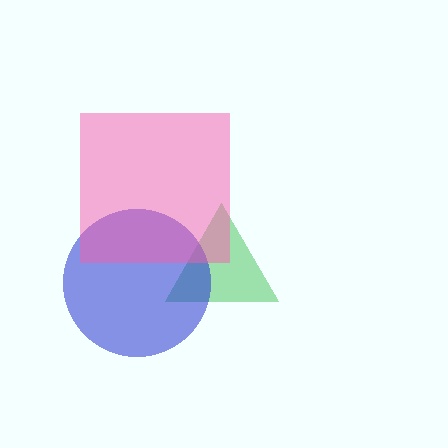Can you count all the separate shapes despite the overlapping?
Yes, there are 3 separate shapes.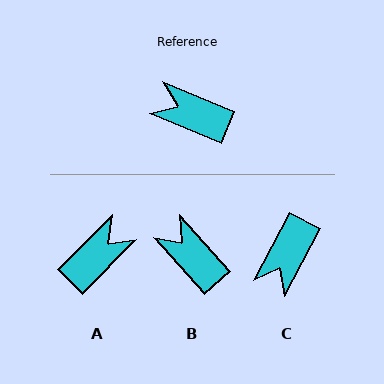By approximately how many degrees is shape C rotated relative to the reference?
Approximately 85 degrees counter-clockwise.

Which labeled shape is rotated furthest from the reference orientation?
A, about 112 degrees away.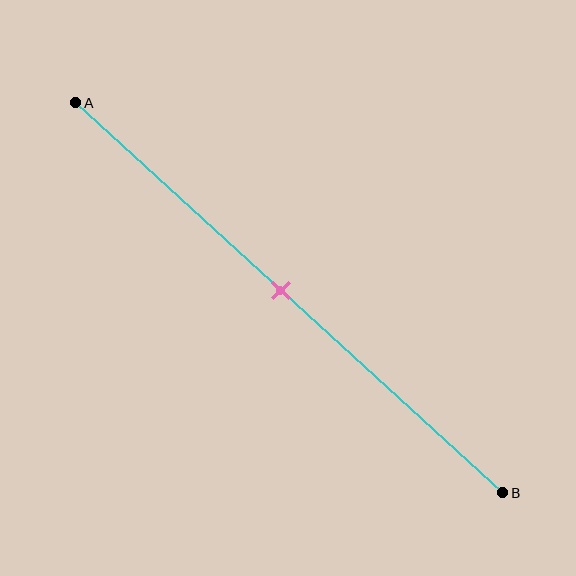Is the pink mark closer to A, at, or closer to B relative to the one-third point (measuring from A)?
The pink mark is closer to point B than the one-third point of segment AB.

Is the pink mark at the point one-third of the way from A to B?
No, the mark is at about 50% from A, not at the 33% one-third point.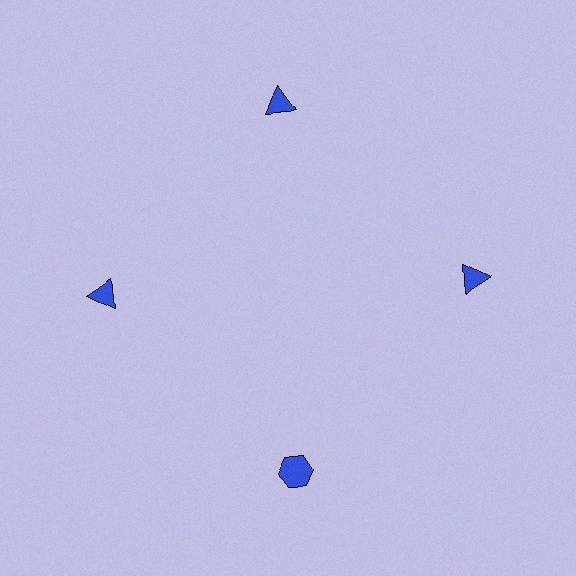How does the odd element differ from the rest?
It has a different shape: hexagon instead of triangle.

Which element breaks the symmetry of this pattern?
The blue hexagon at roughly the 6 o'clock position breaks the symmetry. All other shapes are blue triangles.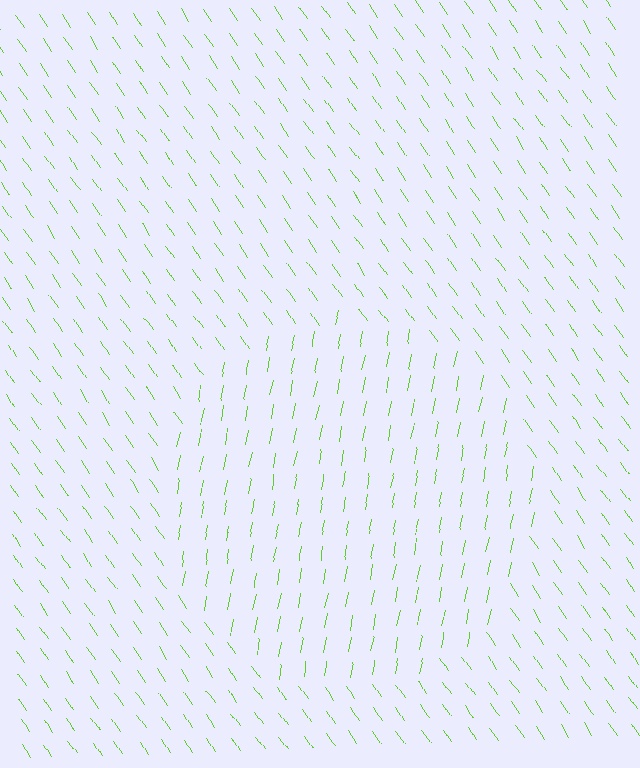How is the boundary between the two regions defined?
The boundary is defined purely by a change in line orientation (approximately 45 degrees difference). All lines are the same color and thickness.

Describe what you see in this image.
The image is filled with small lime line segments. A circle region in the image has lines oriented differently from the surrounding lines, creating a visible texture boundary.